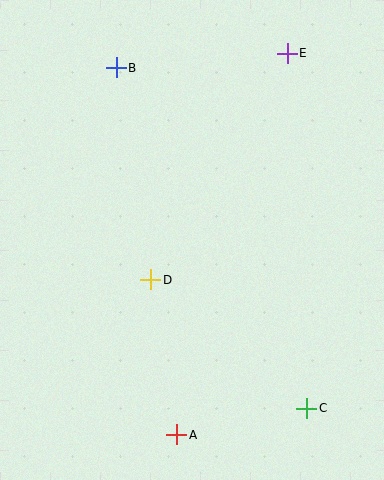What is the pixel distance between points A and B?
The distance between A and B is 372 pixels.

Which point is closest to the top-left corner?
Point B is closest to the top-left corner.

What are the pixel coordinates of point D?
Point D is at (151, 280).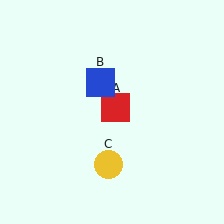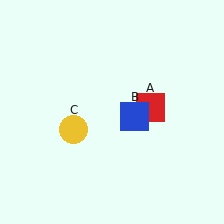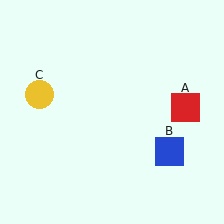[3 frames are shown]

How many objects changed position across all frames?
3 objects changed position: red square (object A), blue square (object B), yellow circle (object C).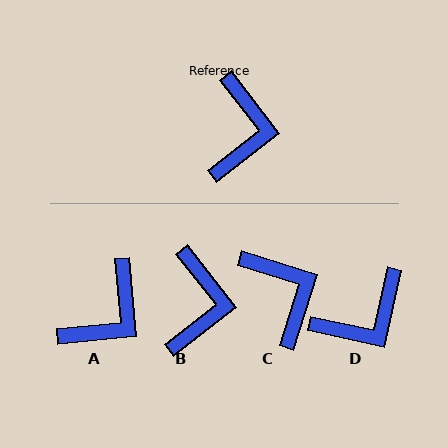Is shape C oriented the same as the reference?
No, it is off by about 35 degrees.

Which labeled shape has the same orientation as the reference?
B.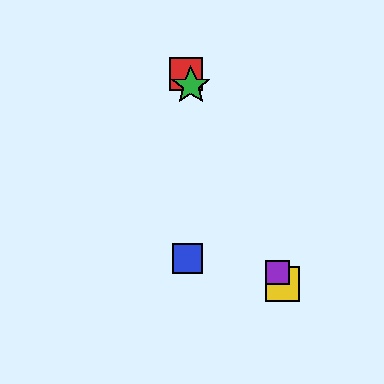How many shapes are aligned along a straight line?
4 shapes (the red square, the green star, the yellow square, the purple square) are aligned along a straight line.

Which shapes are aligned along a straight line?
The red square, the green star, the yellow square, the purple square are aligned along a straight line.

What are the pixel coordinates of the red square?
The red square is at (186, 74).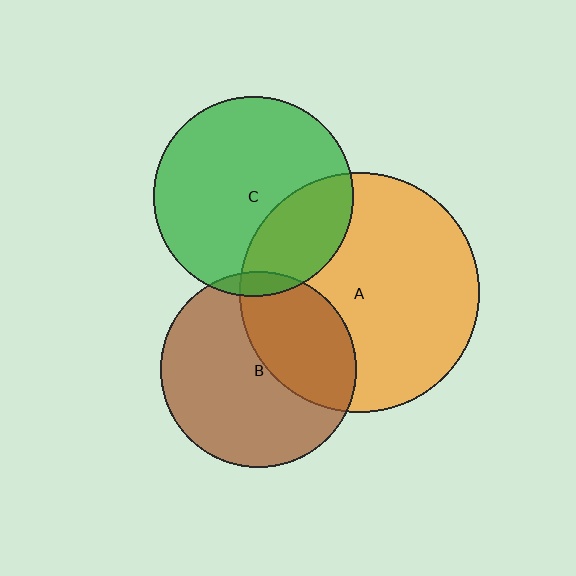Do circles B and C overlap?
Yes.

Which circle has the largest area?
Circle A (orange).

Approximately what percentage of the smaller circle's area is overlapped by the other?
Approximately 5%.